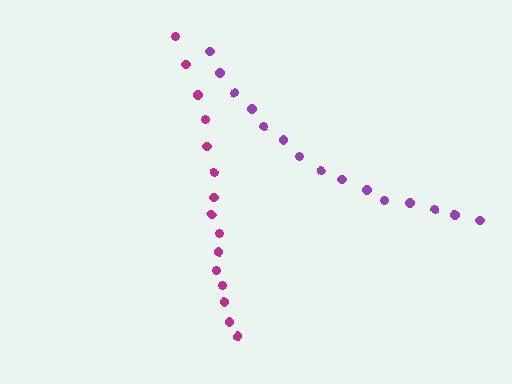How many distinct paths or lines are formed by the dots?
There are 2 distinct paths.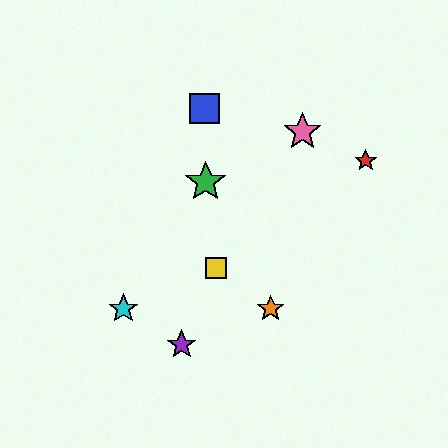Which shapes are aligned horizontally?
The orange star, the cyan star are aligned horizontally.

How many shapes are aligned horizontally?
2 shapes (the orange star, the cyan star) are aligned horizontally.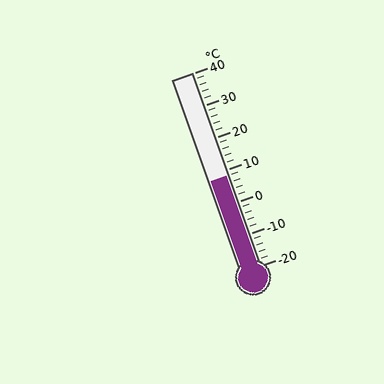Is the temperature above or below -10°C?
The temperature is above -10°C.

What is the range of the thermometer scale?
The thermometer scale ranges from -20°C to 40°C.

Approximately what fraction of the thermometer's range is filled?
The thermometer is filled to approximately 45% of its range.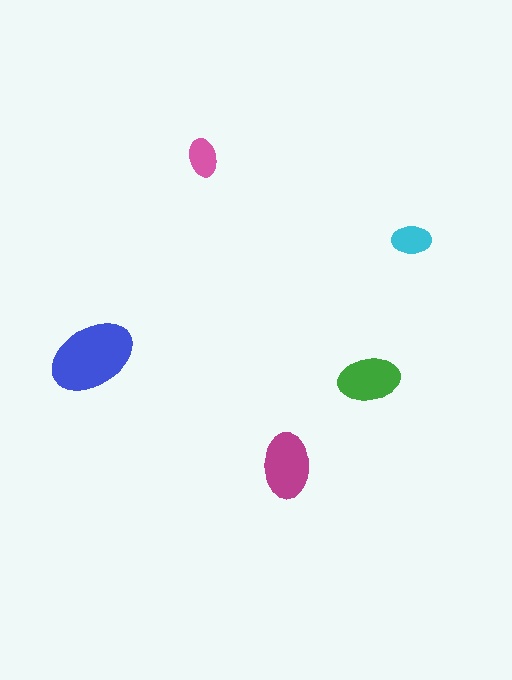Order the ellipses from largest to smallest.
the blue one, the magenta one, the green one, the cyan one, the pink one.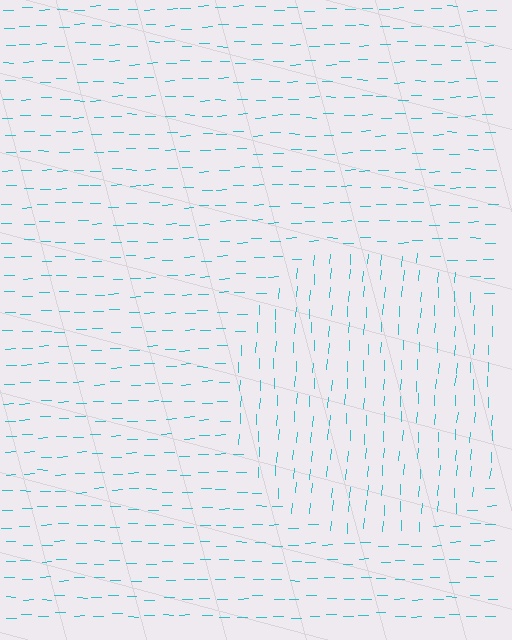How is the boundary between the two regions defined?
The boundary is defined purely by a change in line orientation (approximately 86 degrees difference). All lines are the same color and thickness.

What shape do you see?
I see a circle.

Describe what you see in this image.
The image is filled with small cyan line segments. A circle region in the image has lines oriented differently from the surrounding lines, creating a visible texture boundary.